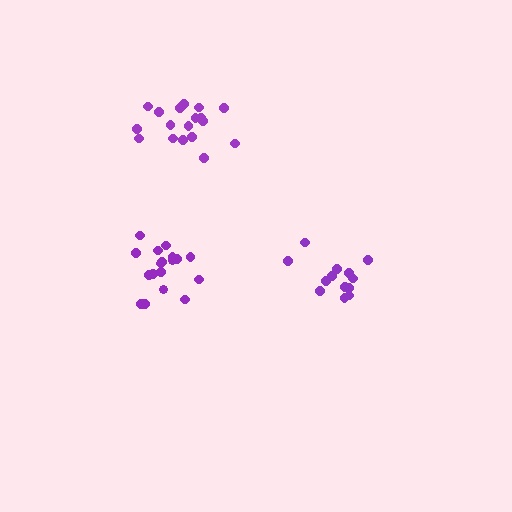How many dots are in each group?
Group 1: 13 dots, Group 2: 19 dots, Group 3: 18 dots (50 total).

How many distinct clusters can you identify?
There are 3 distinct clusters.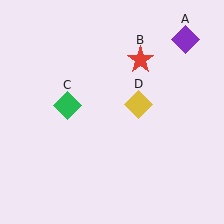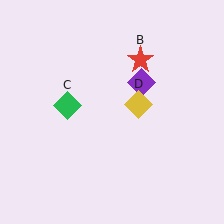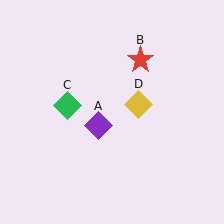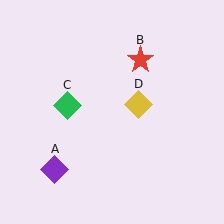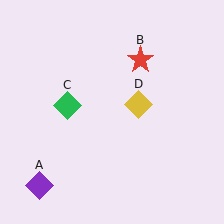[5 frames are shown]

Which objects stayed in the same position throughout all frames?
Red star (object B) and green diamond (object C) and yellow diamond (object D) remained stationary.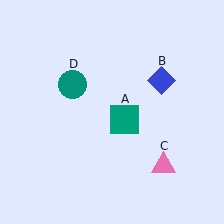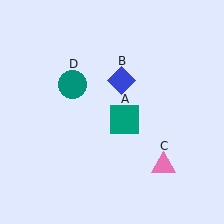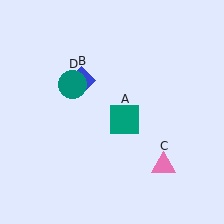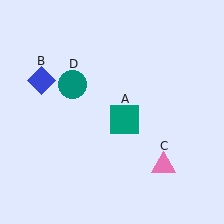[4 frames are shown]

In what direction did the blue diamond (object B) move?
The blue diamond (object B) moved left.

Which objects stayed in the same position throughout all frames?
Teal square (object A) and pink triangle (object C) and teal circle (object D) remained stationary.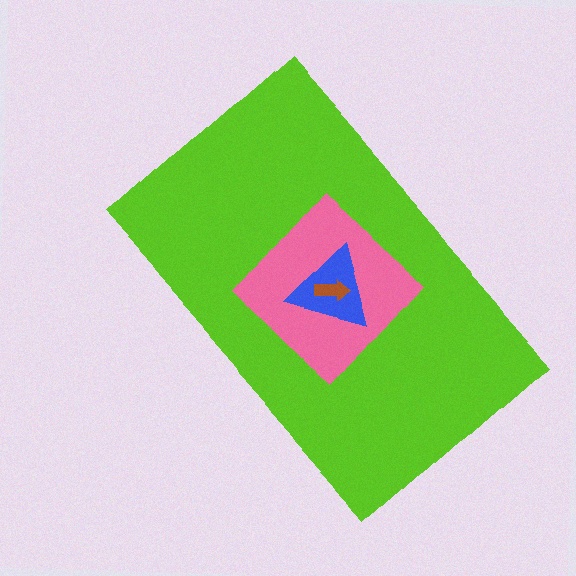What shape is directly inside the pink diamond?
The blue triangle.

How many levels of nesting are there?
4.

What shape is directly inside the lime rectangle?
The pink diamond.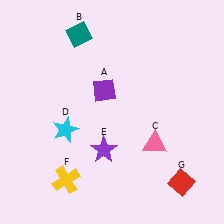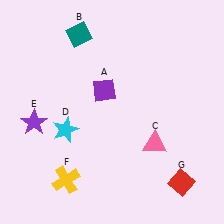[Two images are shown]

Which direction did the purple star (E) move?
The purple star (E) moved left.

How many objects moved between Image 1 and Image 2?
1 object moved between the two images.